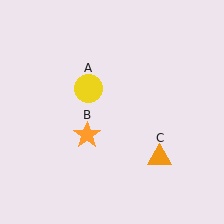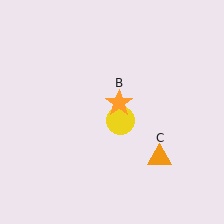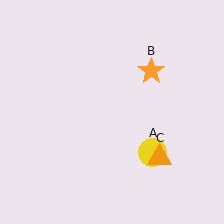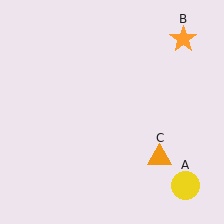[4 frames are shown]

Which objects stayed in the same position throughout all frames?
Orange triangle (object C) remained stationary.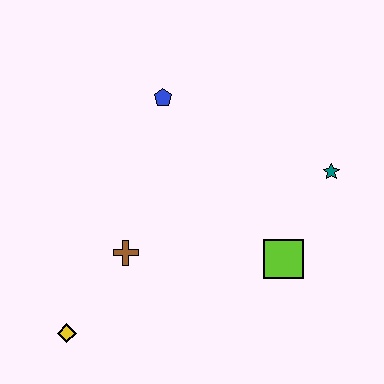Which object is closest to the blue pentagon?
The brown cross is closest to the blue pentagon.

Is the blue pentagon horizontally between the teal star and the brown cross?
Yes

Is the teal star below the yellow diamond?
No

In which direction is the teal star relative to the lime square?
The teal star is above the lime square.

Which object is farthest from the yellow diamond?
The teal star is farthest from the yellow diamond.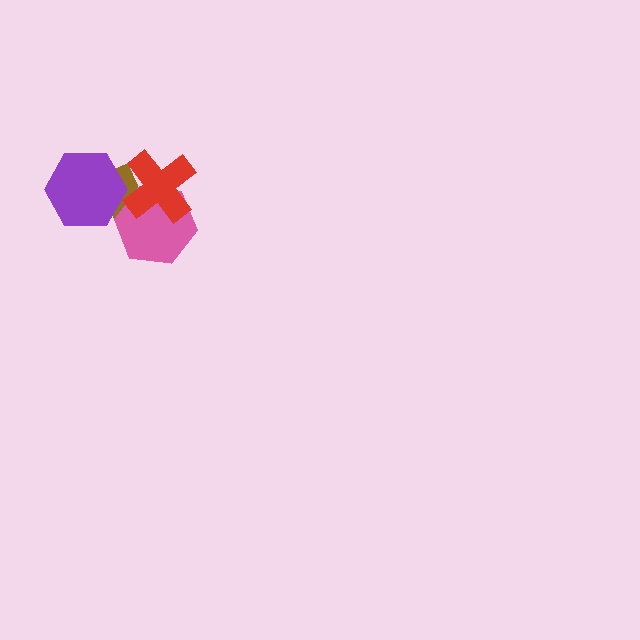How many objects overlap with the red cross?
2 objects overlap with the red cross.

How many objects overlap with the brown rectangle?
3 objects overlap with the brown rectangle.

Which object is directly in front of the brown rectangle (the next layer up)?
The pink hexagon is directly in front of the brown rectangle.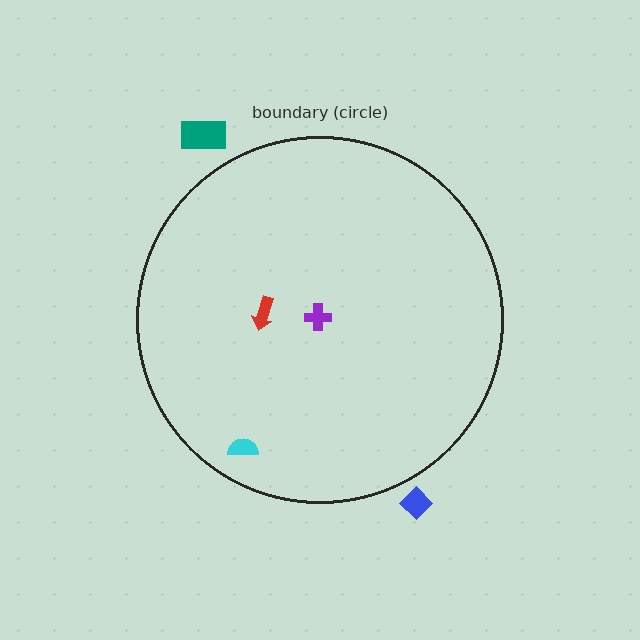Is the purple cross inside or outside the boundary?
Inside.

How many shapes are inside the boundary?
3 inside, 2 outside.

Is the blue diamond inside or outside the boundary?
Outside.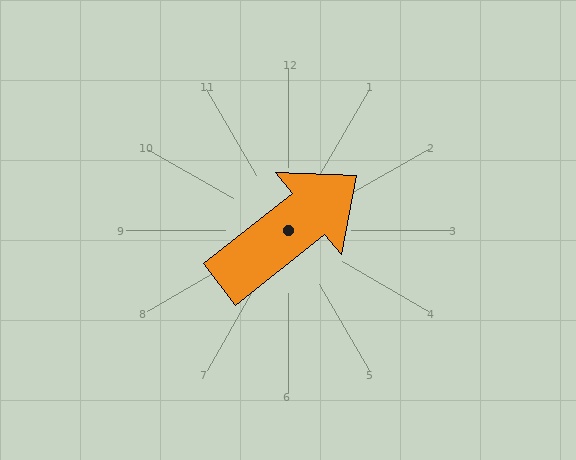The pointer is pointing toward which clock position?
Roughly 2 o'clock.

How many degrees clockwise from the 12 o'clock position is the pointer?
Approximately 52 degrees.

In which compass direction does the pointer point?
Northeast.